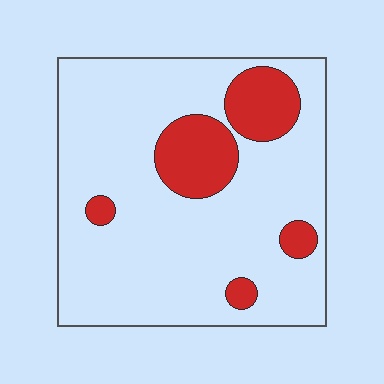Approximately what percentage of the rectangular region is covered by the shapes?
Approximately 20%.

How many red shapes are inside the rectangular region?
5.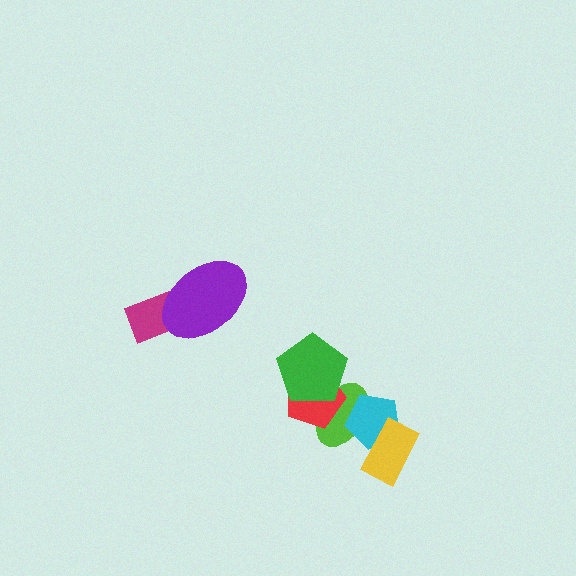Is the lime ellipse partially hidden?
Yes, it is partially covered by another shape.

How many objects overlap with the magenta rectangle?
1 object overlaps with the magenta rectangle.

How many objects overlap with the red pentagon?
2 objects overlap with the red pentagon.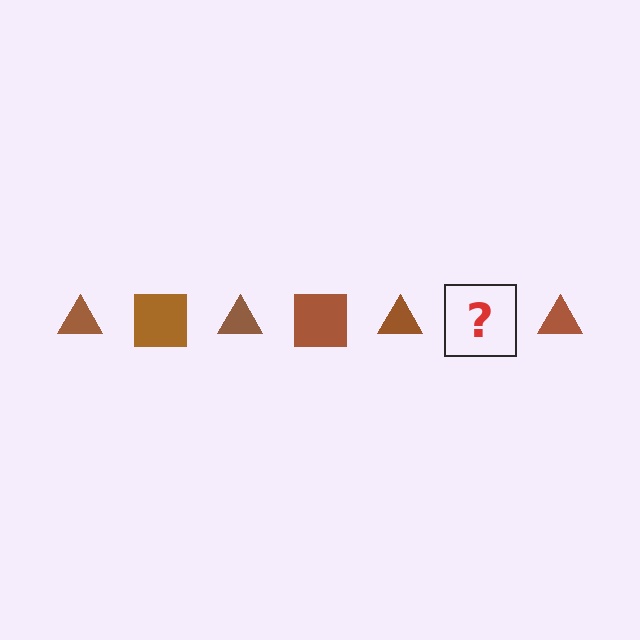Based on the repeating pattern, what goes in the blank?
The blank should be a brown square.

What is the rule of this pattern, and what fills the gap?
The rule is that the pattern cycles through triangle, square shapes in brown. The gap should be filled with a brown square.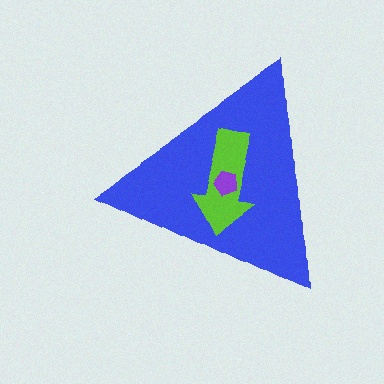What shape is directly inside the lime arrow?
The purple pentagon.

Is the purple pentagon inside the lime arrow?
Yes.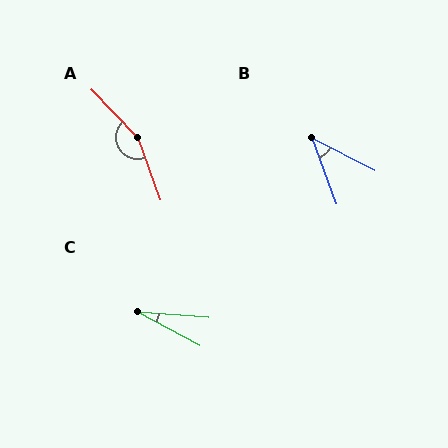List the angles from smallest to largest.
C (24°), B (42°), A (156°).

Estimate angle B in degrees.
Approximately 42 degrees.